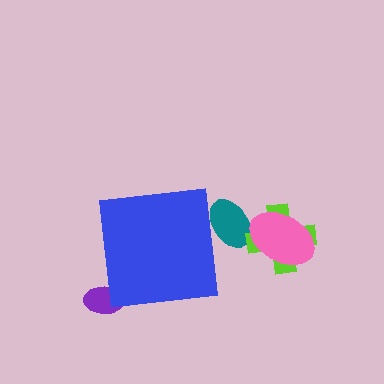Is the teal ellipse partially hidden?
Yes, the teal ellipse is partially hidden behind the blue square.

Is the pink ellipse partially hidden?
No, the pink ellipse is fully visible.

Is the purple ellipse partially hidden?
Yes, the purple ellipse is partially hidden behind the blue square.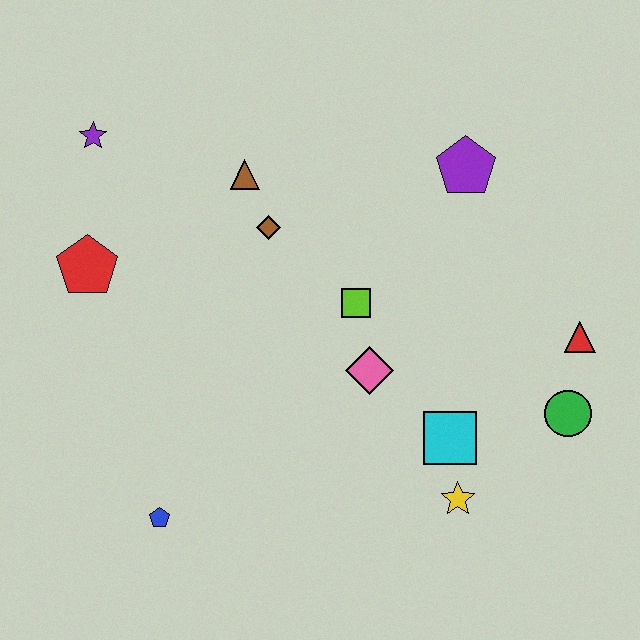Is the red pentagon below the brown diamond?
Yes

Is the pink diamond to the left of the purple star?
No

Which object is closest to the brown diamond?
The brown triangle is closest to the brown diamond.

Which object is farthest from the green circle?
The purple star is farthest from the green circle.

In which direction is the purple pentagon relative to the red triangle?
The purple pentagon is above the red triangle.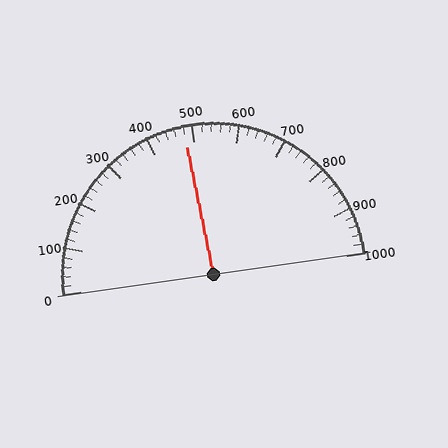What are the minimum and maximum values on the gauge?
The gauge ranges from 0 to 1000.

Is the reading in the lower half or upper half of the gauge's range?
The reading is in the lower half of the range (0 to 1000).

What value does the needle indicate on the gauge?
The needle indicates approximately 480.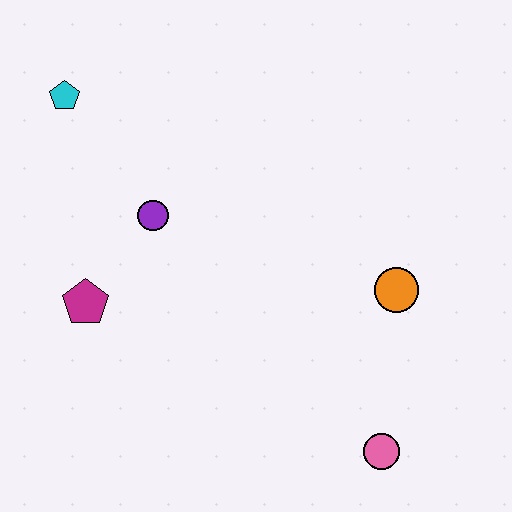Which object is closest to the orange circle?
The pink circle is closest to the orange circle.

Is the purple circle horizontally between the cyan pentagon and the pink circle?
Yes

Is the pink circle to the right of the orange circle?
No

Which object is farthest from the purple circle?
The pink circle is farthest from the purple circle.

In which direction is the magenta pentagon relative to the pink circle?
The magenta pentagon is to the left of the pink circle.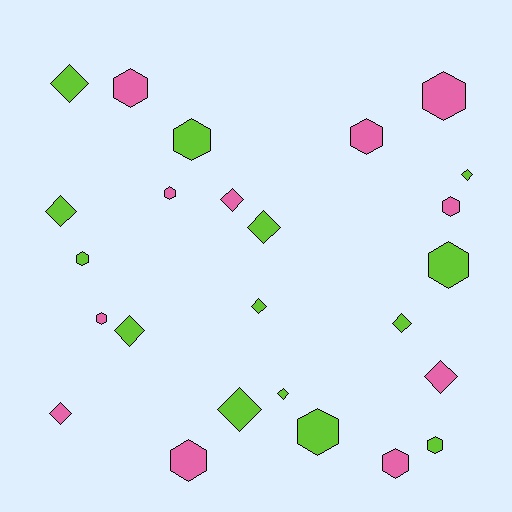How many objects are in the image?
There are 25 objects.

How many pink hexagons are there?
There are 8 pink hexagons.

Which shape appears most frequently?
Hexagon, with 13 objects.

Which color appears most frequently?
Lime, with 14 objects.